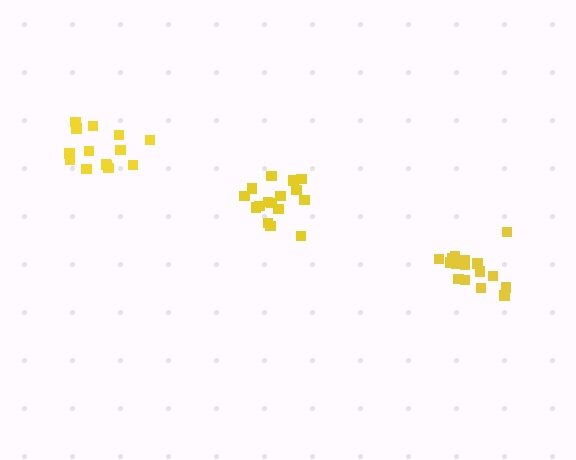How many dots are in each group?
Group 1: 16 dots, Group 2: 14 dots, Group 3: 16 dots (46 total).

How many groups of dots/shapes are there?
There are 3 groups.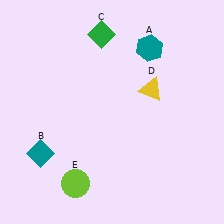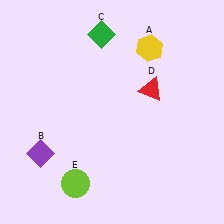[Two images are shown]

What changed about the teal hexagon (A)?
In Image 1, A is teal. In Image 2, it changed to yellow.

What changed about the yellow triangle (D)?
In Image 1, D is yellow. In Image 2, it changed to red.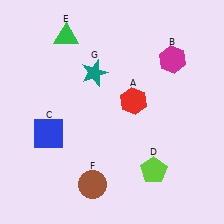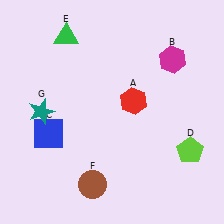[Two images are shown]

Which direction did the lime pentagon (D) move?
The lime pentagon (D) moved right.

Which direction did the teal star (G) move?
The teal star (G) moved left.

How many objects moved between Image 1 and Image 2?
2 objects moved between the two images.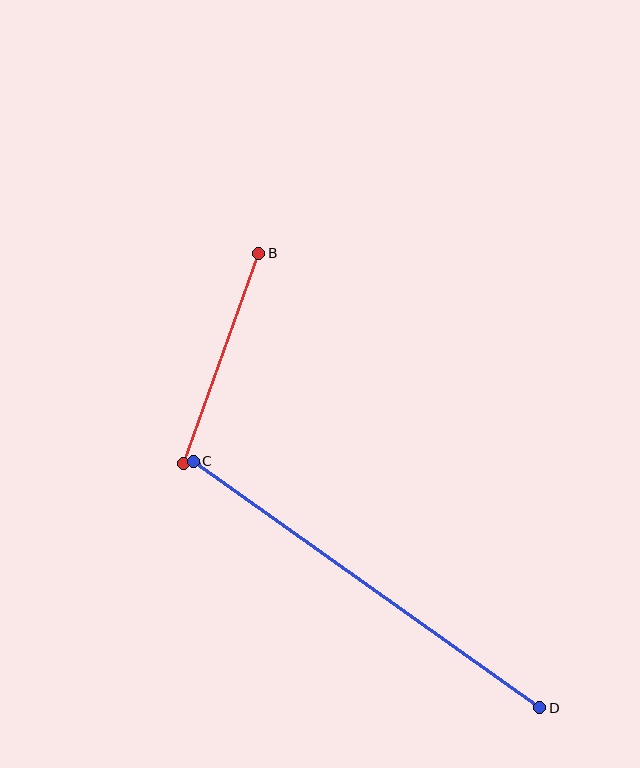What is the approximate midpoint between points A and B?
The midpoint is at approximately (221, 358) pixels.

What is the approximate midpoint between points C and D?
The midpoint is at approximately (366, 585) pixels.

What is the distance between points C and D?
The distance is approximately 425 pixels.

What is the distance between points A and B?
The distance is approximately 223 pixels.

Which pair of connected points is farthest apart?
Points C and D are farthest apart.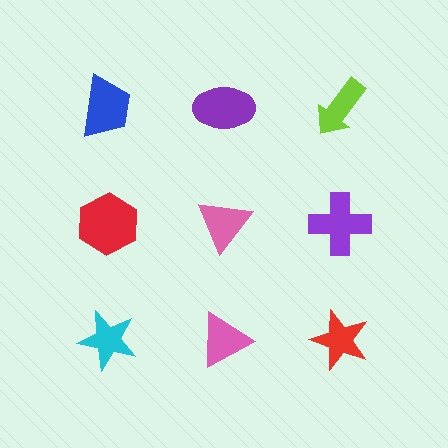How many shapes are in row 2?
3 shapes.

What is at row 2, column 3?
A purple cross.